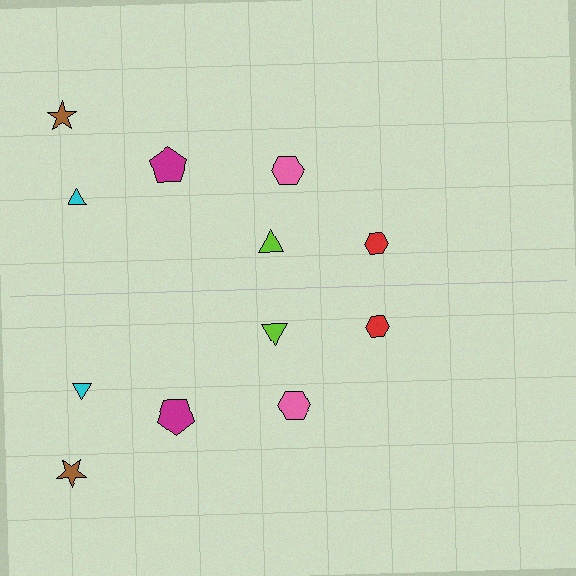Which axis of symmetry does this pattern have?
The pattern has a horizontal axis of symmetry running through the center of the image.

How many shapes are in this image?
There are 12 shapes in this image.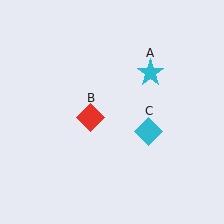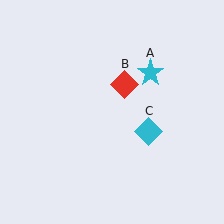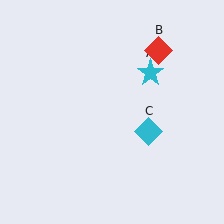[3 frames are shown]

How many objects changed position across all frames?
1 object changed position: red diamond (object B).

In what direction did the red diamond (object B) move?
The red diamond (object B) moved up and to the right.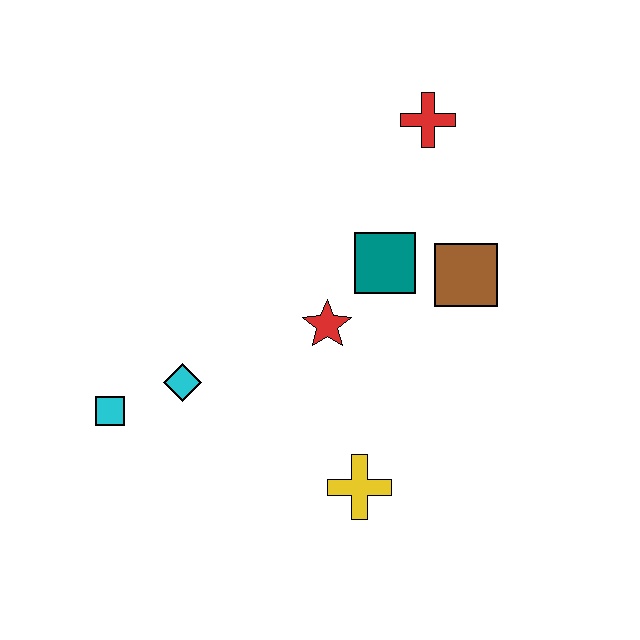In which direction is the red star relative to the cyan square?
The red star is to the right of the cyan square.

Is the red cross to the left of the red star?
No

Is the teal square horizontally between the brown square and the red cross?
No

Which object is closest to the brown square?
The teal square is closest to the brown square.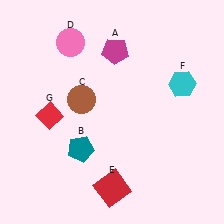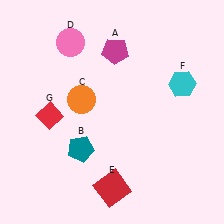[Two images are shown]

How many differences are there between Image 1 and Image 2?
There is 1 difference between the two images.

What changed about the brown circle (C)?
In Image 1, C is brown. In Image 2, it changed to orange.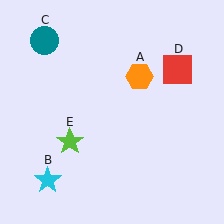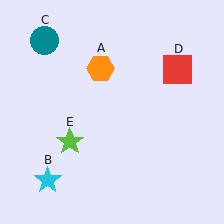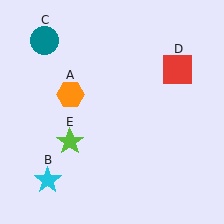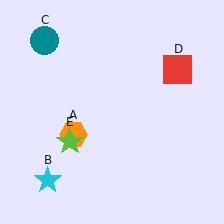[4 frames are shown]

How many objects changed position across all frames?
1 object changed position: orange hexagon (object A).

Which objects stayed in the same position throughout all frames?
Cyan star (object B) and teal circle (object C) and red square (object D) and lime star (object E) remained stationary.